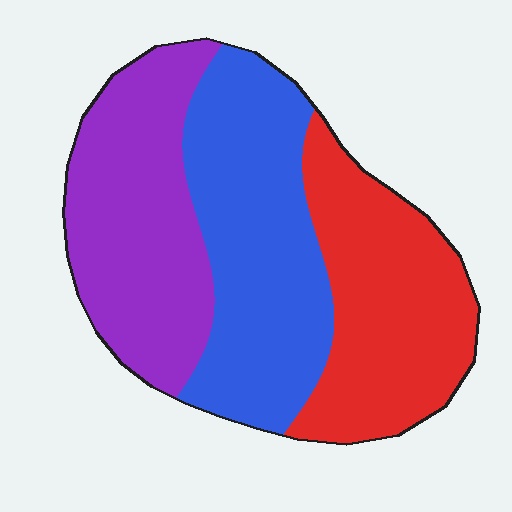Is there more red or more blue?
Blue.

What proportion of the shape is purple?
Purple takes up about one third (1/3) of the shape.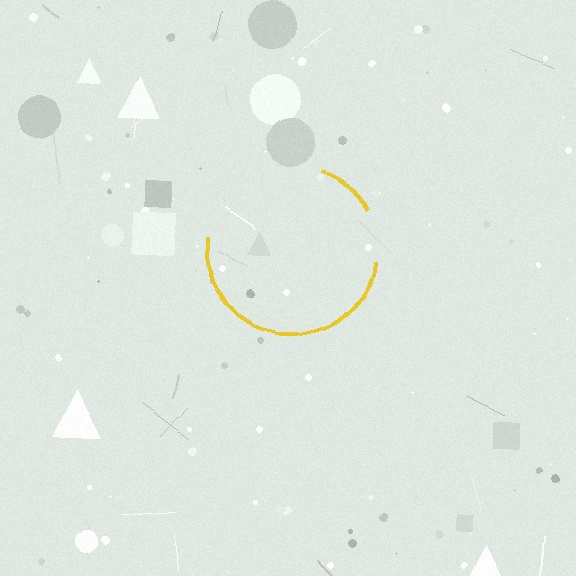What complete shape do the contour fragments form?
The contour fragments form a circle.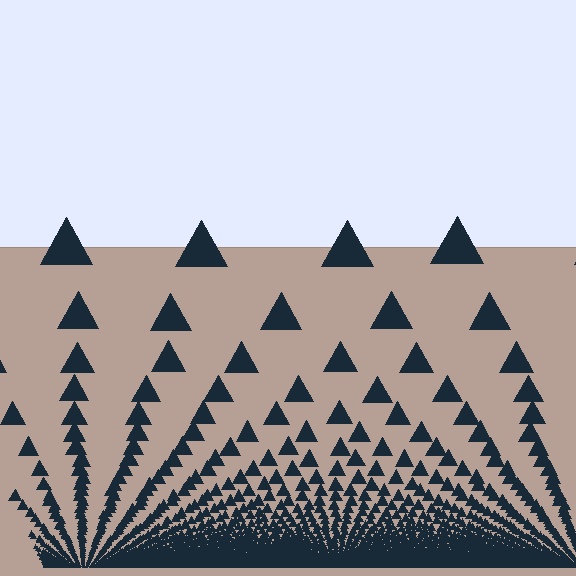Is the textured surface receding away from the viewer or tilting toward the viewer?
The surface appears to tilt toward the viewer. Texture elements get larger and sparser toward the top.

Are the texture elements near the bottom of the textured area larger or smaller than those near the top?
Smaller. The gradient is inverted — elements near the bottom are smaller and denser.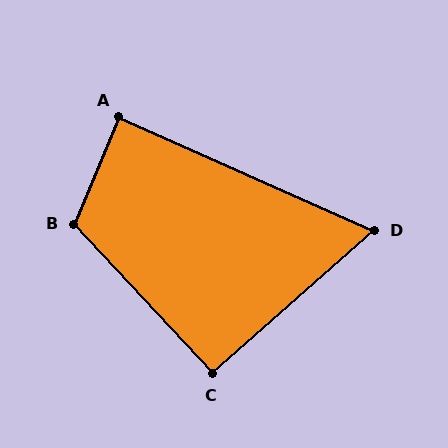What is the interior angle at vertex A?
Approximately 89 degrees (approximately right).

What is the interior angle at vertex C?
Approximately 91 degrees (approximately right).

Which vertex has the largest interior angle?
B, at approximately 114 degrees.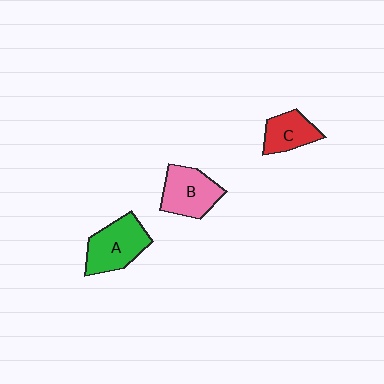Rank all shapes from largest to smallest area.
From largest to smallest: A (green), B (pink), C (red).